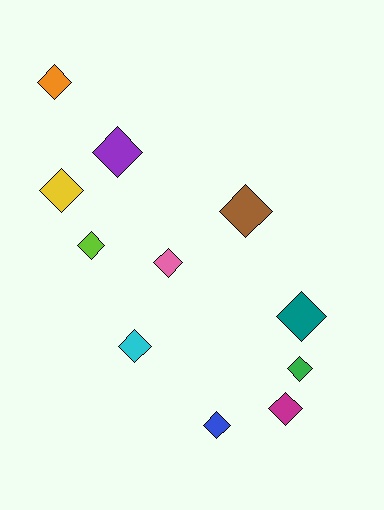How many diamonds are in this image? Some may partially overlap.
There are 11 diamonds.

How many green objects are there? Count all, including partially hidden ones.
There is 1 green object.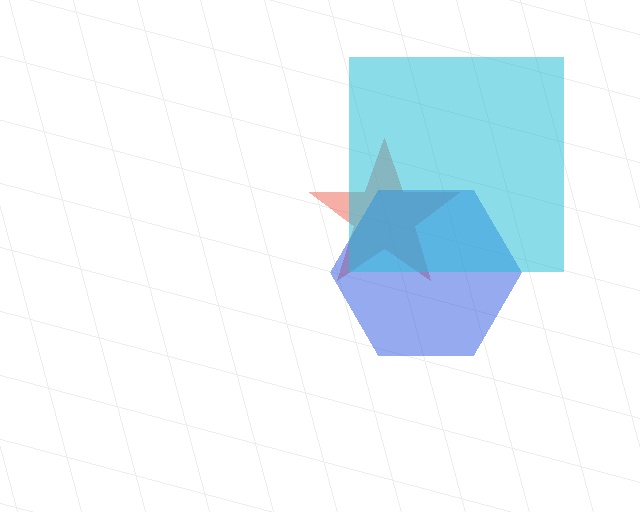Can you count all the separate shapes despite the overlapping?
Yes, there are 3 separate shapes.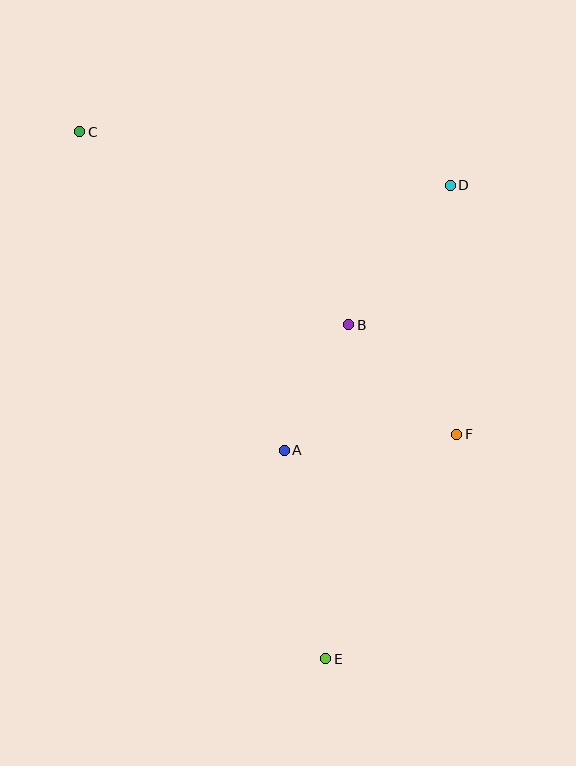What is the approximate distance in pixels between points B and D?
The distance between B and D is approximately 172 pixels.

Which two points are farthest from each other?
Points C and E are farthest from each other.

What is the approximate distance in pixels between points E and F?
The distance between E and F is approximately 260 pixels.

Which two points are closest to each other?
Points A and B are closest to each other.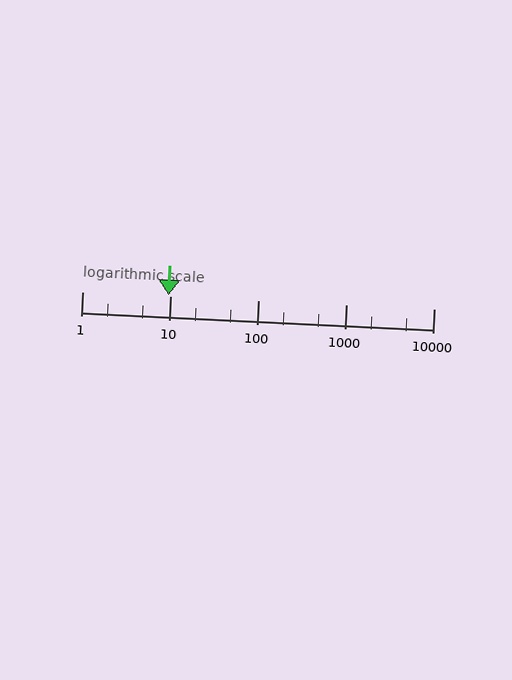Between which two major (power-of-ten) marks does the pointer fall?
The pointer is between 1 and 10.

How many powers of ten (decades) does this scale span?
The scale spans 4 decades, from 1 to 10000.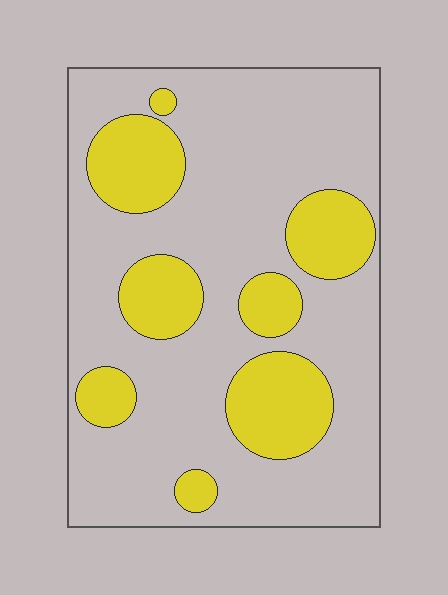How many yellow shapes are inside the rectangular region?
8.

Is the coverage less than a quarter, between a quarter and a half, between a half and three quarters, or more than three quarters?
Between a quarter and a half.